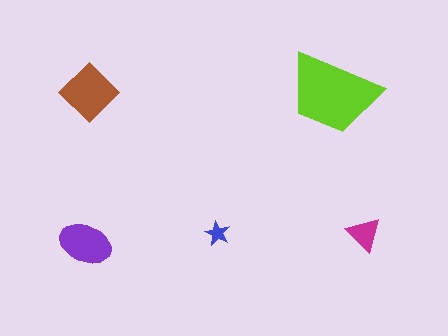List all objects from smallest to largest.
The blue star, the magenta triangle, the purple ellipse, the brown diamond, the lime trapezoid.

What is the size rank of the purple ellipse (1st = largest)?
3rd.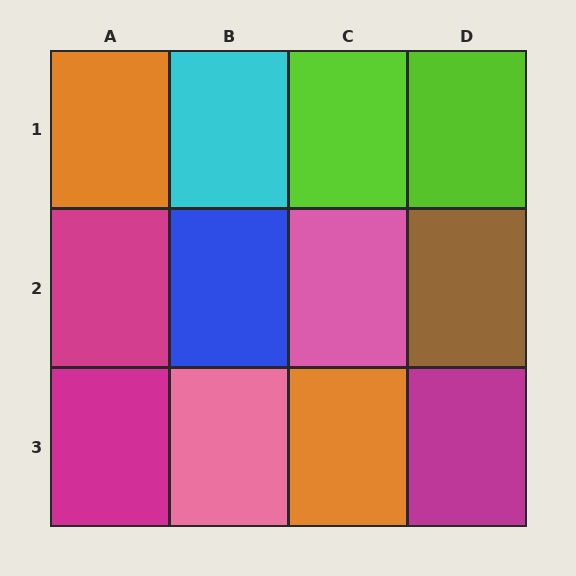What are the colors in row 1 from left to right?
Orange, cyan, lime, lime.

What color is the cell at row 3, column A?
Magenta.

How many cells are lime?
2 cells are lime.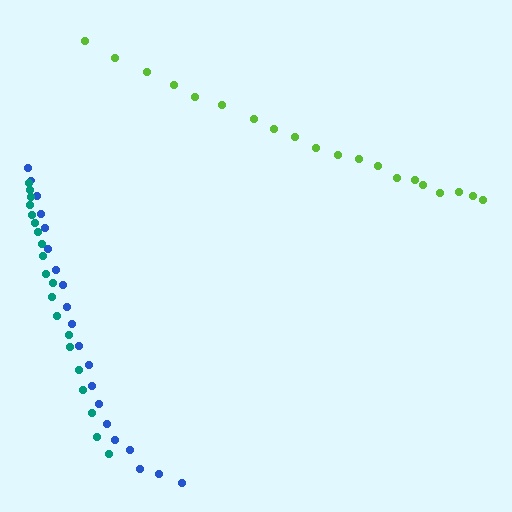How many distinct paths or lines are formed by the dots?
There are 3 distinct paths.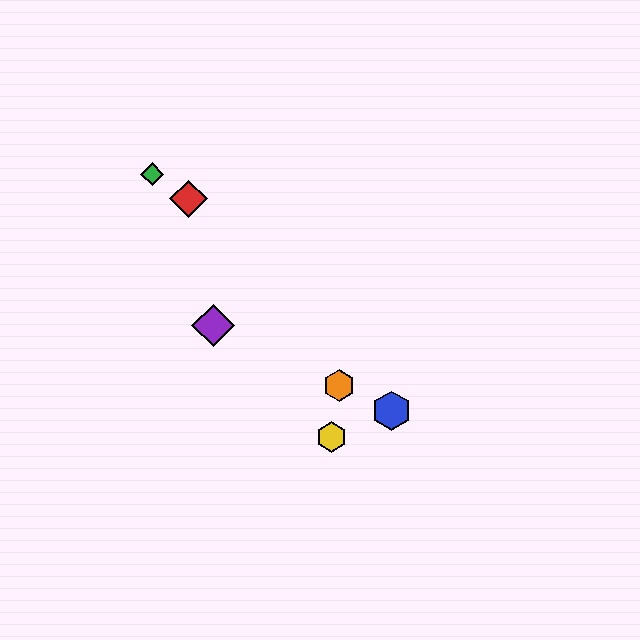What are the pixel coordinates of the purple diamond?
The purple diamond is at (213, 326).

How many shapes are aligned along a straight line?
3 shapes (the blue hexagon, the purple diamond, the orange hexagon) are aligned along a straight line.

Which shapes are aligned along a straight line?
The blue hexagon, the purple diamond, the orange hexagon are aligned along a straight line.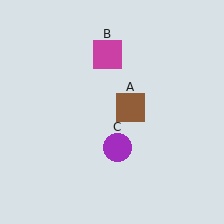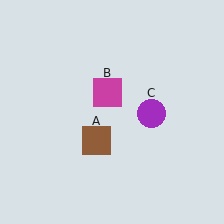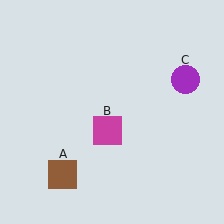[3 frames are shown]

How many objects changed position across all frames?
3 objects changed position: brown square (object A), magenta square (object B), purple circle (object C).